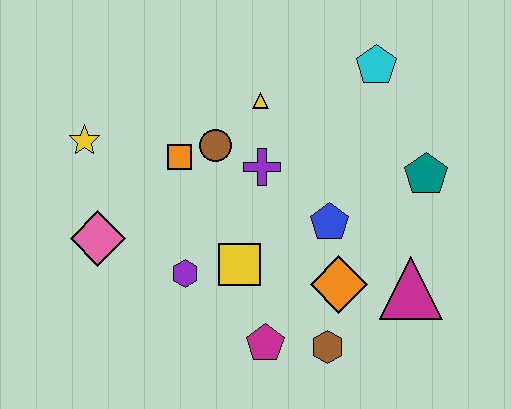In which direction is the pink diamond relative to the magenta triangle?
The pink diamond is to the left of the magenta triangle.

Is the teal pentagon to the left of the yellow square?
No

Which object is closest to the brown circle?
The orange square is closest to the brown circle.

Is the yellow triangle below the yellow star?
No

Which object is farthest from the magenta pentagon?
The cyan pentagon is farthest from the magenta pentagon.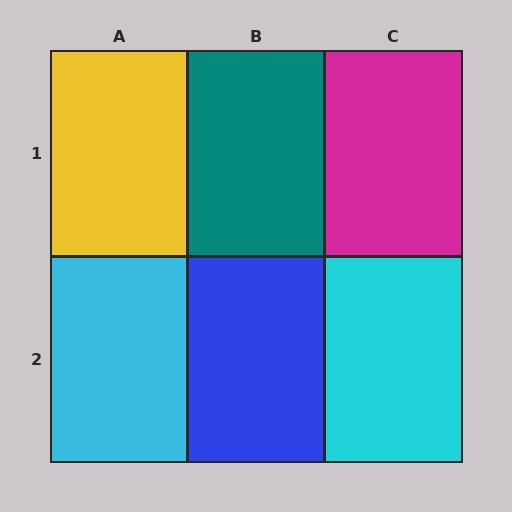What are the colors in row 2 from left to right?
Cyan, blue, cyan.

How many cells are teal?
1 cell is teal.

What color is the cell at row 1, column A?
Yellow.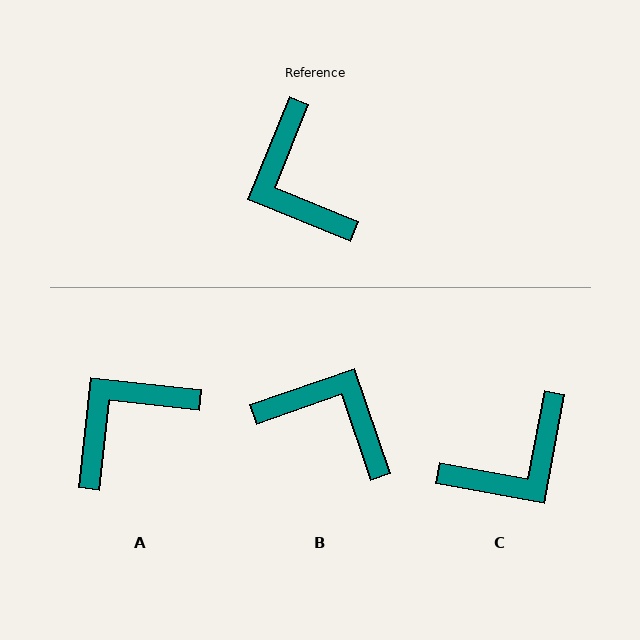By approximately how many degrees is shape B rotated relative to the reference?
Approximately 139 degrees clockwise.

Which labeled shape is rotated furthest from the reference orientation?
B, about 139 degrees away.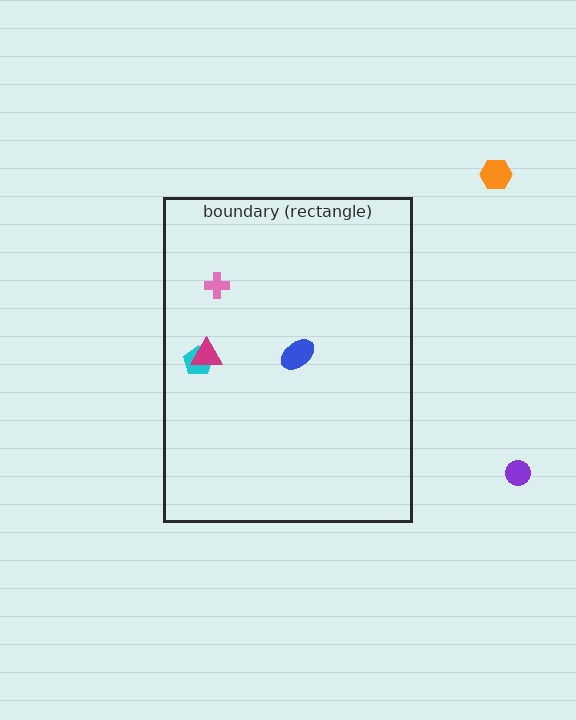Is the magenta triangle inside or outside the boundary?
Inside.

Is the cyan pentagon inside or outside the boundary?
Inside.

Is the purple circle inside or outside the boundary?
Outside.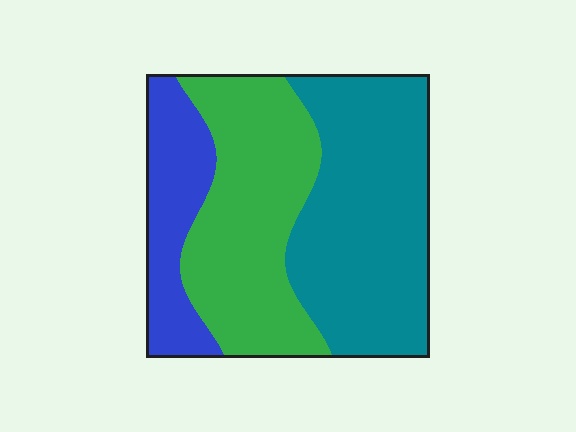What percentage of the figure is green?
Green takes up about three eighths (3/8) of the figure.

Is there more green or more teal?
Teal.